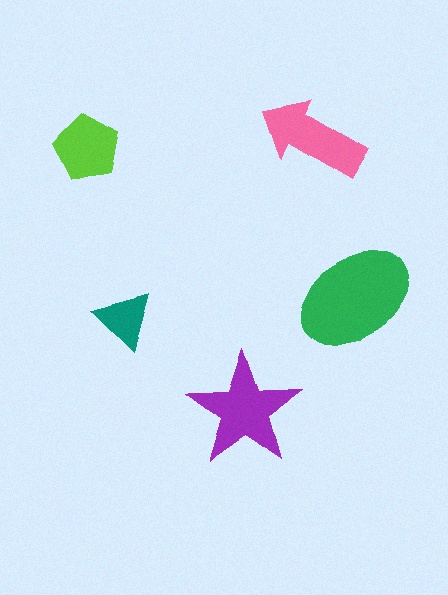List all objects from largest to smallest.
The green ellipse, the purple star, the pink arrow, the lime pentagon, the teal triangle.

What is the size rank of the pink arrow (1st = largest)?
3rd.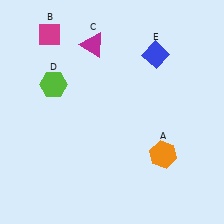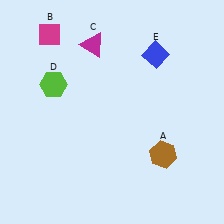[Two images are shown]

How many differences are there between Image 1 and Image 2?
There is 1 difference between the two images.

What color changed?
The hexagon (A) changed from orange in Image 1 to brown in Image 2.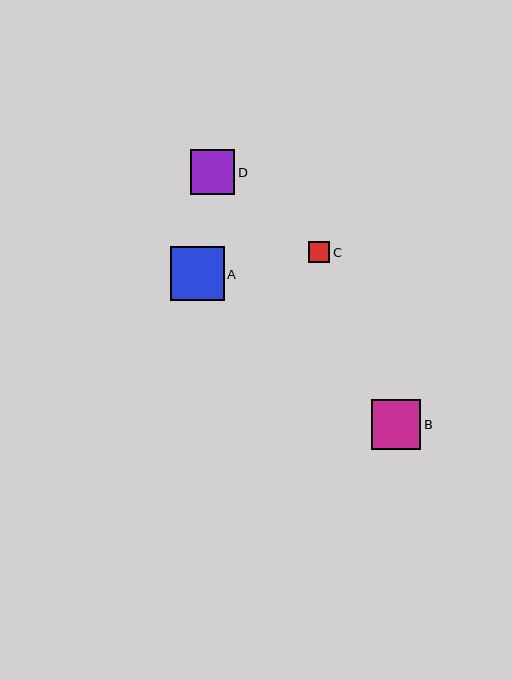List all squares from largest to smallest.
From largest to smallest: A, B, D, C.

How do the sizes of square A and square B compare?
Square A and square B are approximately the same size.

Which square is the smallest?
Square C is the smallest with a size of approximately 21 pixels.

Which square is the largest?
Square A is the largest with a size of approximately 54 pixels.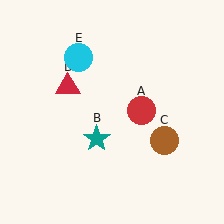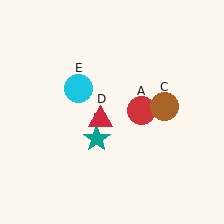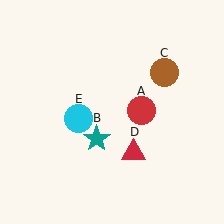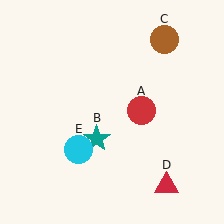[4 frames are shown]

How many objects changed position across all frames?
3 objects changed position: brown circle (object C), red triangle (object D), cyan circle (object E).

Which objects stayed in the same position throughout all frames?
Red circle (object A) and teal star (object B) remained stationary.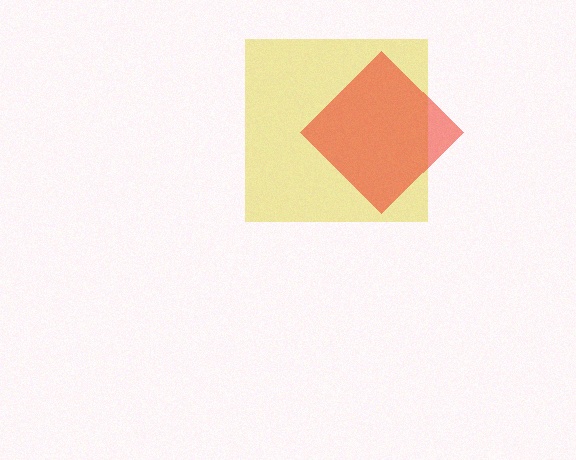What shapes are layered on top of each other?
The layered shapes are: a yellow square, a red diamond.